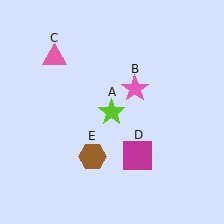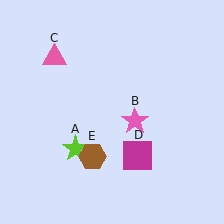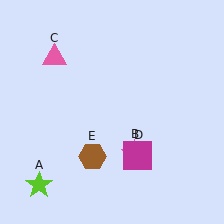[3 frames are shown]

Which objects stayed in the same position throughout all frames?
Pink triangle (object C) and magenta square (object D) and brown hexagon (object E) remained stationary.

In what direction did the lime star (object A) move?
The lime star (object A) moved down and to the left.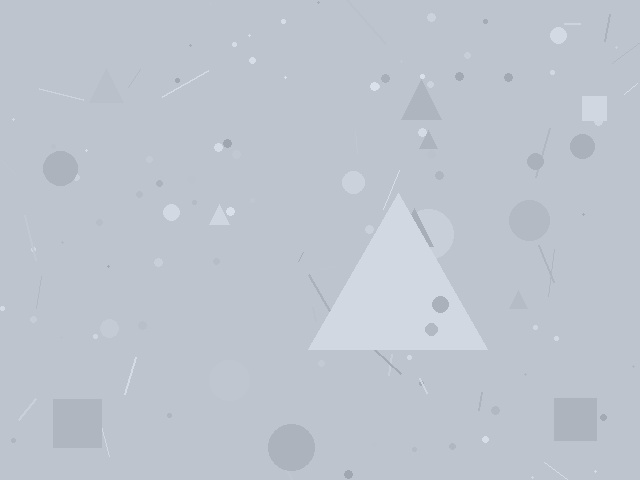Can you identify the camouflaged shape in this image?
The camouflaged shape is a triangle.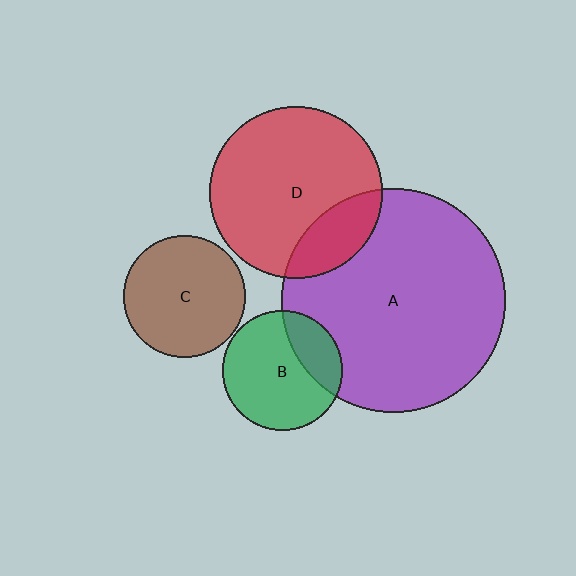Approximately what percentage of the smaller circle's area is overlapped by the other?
Approximately 20%.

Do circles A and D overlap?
Yes.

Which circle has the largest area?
Circle A (purple).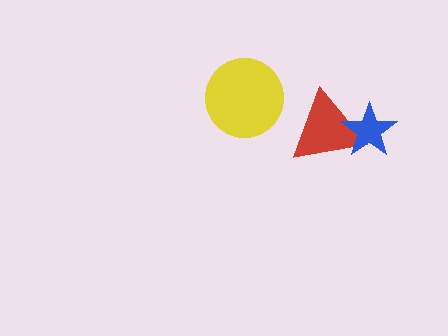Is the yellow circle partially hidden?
No, no other shape covers it.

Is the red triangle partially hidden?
Yes, it is partially covered by another shape.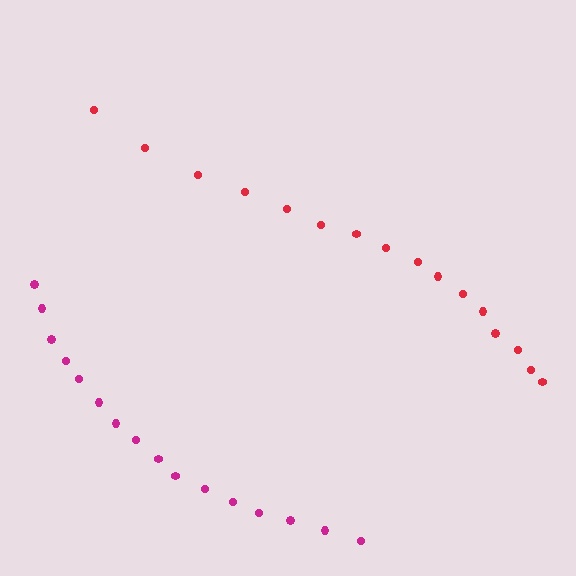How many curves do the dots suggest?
There are 2 distinct paths.